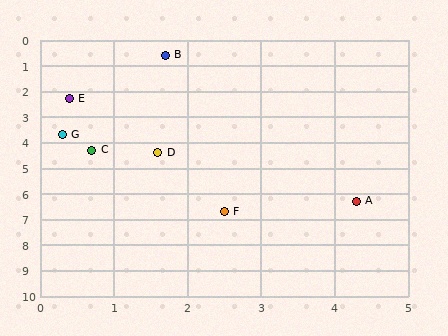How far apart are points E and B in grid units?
Points E and B are about 2.1 grid units apart.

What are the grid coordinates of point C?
Point C is at approximately (0.7, 4.3).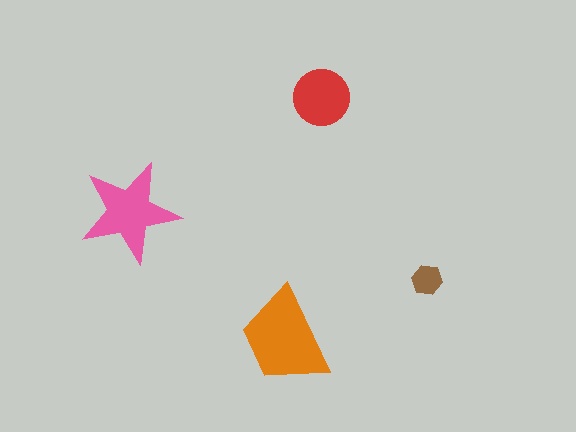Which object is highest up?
The red circle is topmost.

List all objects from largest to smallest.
The orange trapezoid, the pink star, the red circle, the brown hexagon.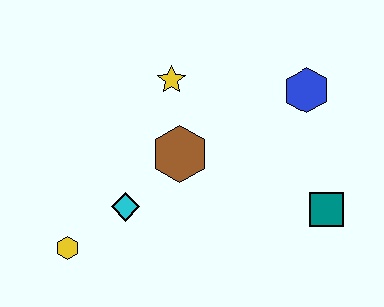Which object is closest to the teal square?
The blue hexagon is closest to the teal square.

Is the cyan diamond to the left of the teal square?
Yes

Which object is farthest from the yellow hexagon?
The blue hexagon is farthest from the yellow hexagon.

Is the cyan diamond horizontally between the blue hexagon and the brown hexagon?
No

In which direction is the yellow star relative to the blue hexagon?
The yellow star is to the left of the blue hexagon.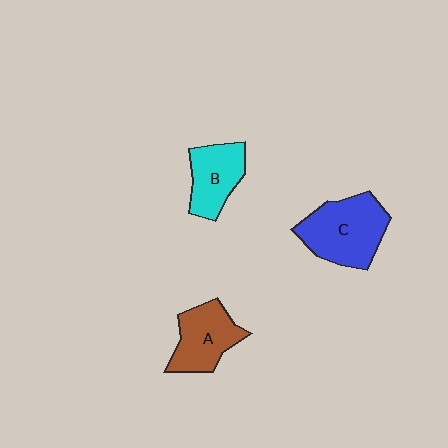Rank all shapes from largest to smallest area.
From largest to smallest: C (blue), A (brown), B (cyan).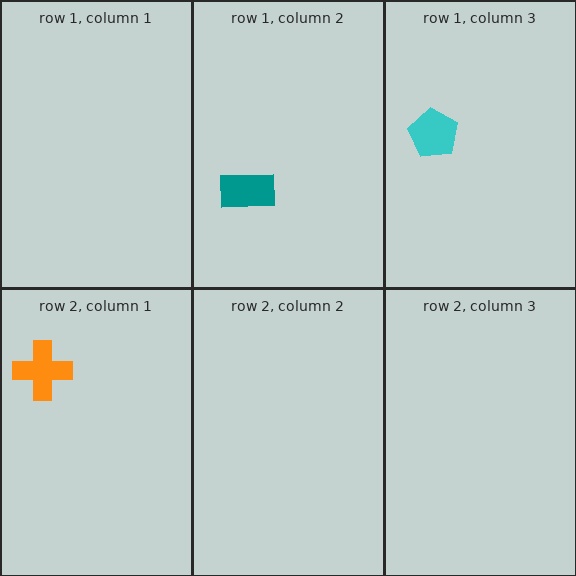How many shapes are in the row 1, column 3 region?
1.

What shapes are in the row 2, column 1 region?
The orange cross.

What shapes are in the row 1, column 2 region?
The teal rectangle.